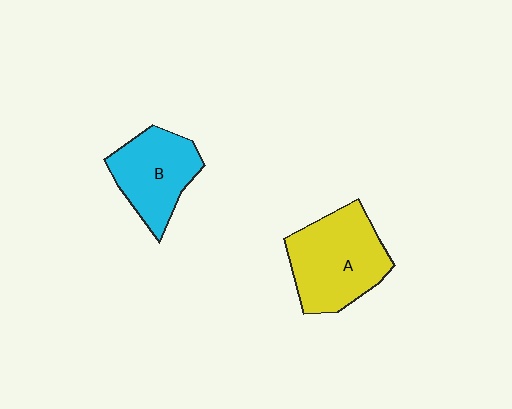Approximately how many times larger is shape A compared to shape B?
Approximately 1.3 times.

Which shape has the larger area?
Shape A (yellow).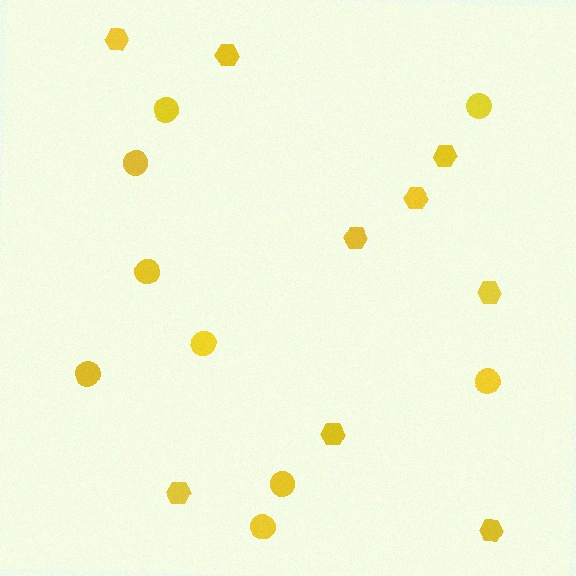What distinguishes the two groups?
There are 2 groups: one group of hexagons (9) and one group of circles (9).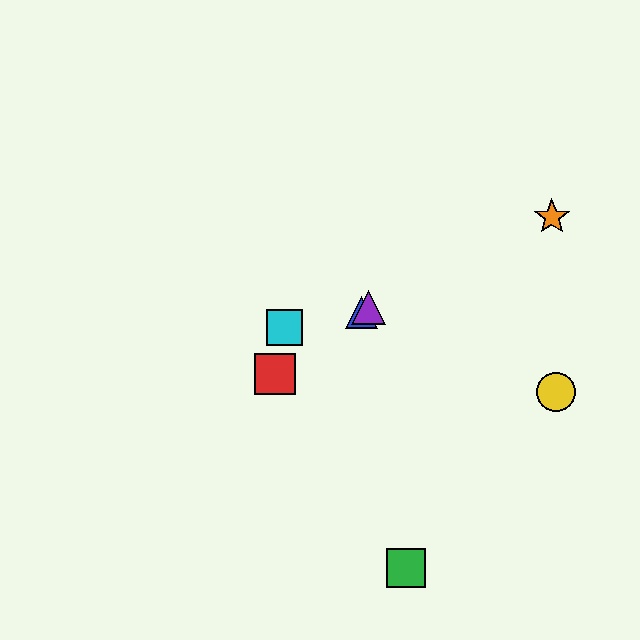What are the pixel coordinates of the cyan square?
The cyan square is at (285, 327).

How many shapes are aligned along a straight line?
3 shapes (the red square, the blue triangle, the purple triangle) are aligned along a straight line.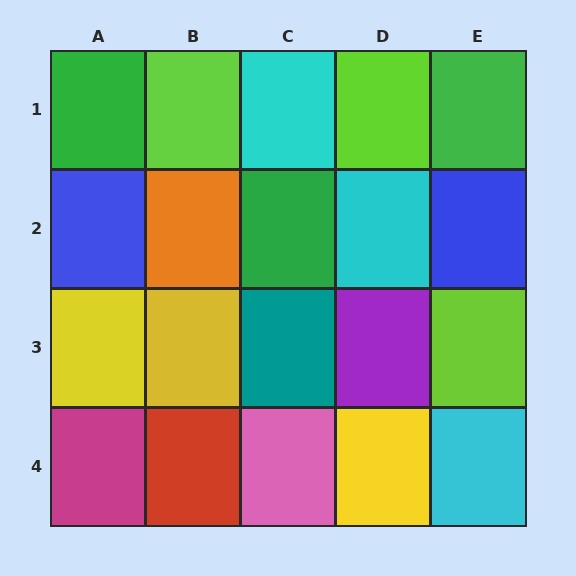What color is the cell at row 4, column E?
Cyan.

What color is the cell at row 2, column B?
Orange.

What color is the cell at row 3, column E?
Lime.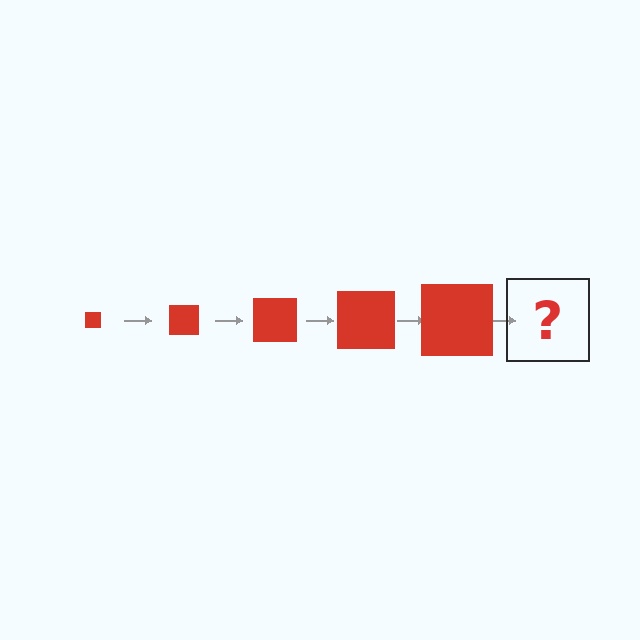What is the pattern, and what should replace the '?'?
The pattern is that the square gets progressively larger each step. The '?' should be a red square, larger than the previous one.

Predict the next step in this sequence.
The next step is a red square, larger than the previous one.